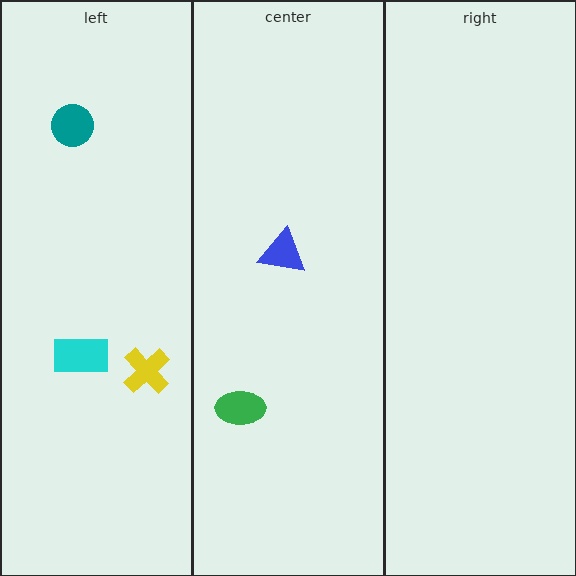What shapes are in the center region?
The blue triangle, the green ellipse.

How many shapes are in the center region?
2.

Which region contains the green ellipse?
The center region.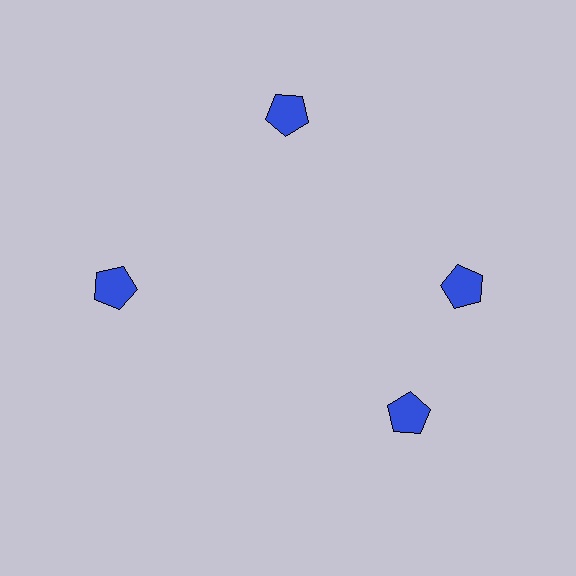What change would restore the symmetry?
The symmetry would be restored by rotating it back into even spacing with its neighbors so that all 4 pentagons sit at equal angles and equal distance from the center.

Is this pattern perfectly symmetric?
No. The 4 blue pentagons are arranged in a ring, but one element near the 6 o'clock position is rotated out of alignment along the ring, breaking the 4-fold rotational symmetry.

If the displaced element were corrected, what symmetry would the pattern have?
It would have 4-fold rotational symmetry — the pattern would map onto itself every 90 degrees.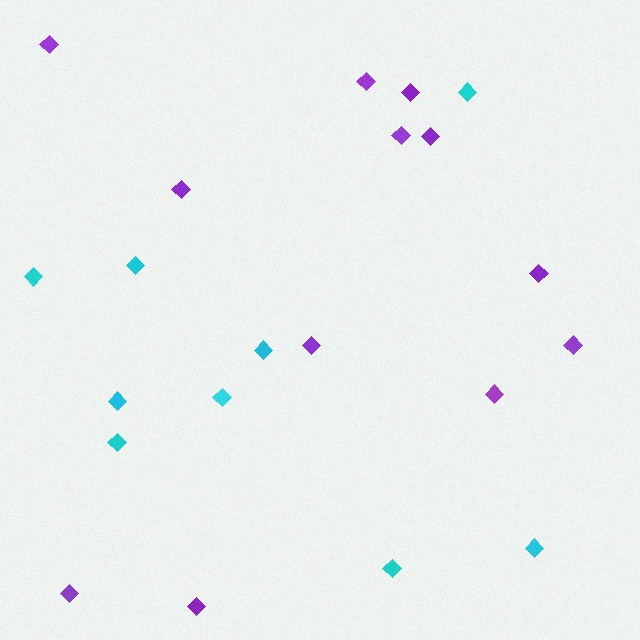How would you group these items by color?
There are 2 groups: one group of purple diamonds (12) and one group of cyan diamonds (9).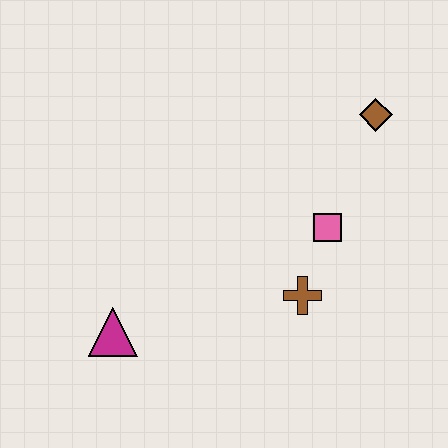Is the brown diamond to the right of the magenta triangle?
Yes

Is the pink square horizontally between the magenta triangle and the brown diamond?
Yes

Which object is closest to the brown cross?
The pink square is closest to the brown cross.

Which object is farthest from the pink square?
The magenta triangle is farthest from the pink square.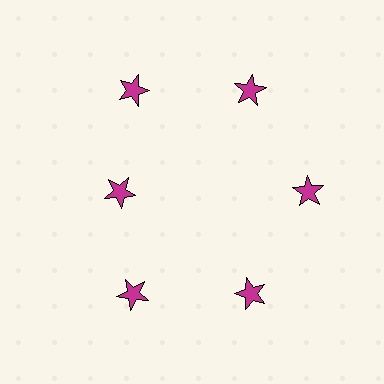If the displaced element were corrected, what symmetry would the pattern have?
It would have 6-fold rotational symmetry — the pattern would map onto itself every 60 degrees.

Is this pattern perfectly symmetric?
No. The 6 magenta stars are arranged in a ring, but one element near the 9 o'clock position is pulled inward toward the center, breaking the 6-fold rotational symmetry.